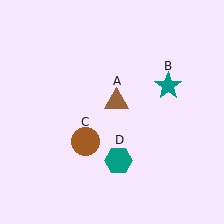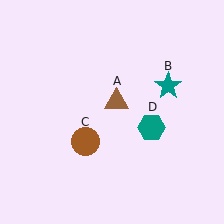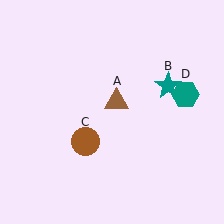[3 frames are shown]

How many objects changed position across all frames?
1 object changed position: teal hexagon (object D).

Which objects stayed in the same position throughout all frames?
Brown triangle (object A) and teal star (object B) and brown circle (object C) remained stationary.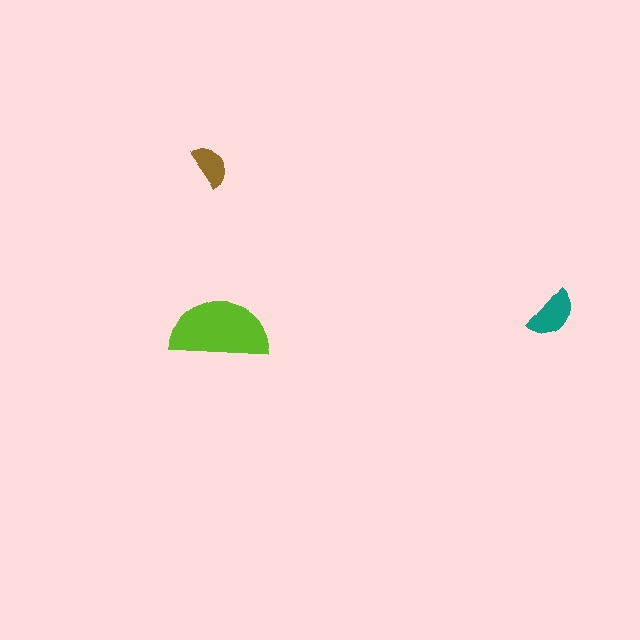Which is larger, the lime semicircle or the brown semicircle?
The lime one.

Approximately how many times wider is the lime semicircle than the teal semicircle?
About 2 times wider.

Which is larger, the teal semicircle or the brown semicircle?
The teal one.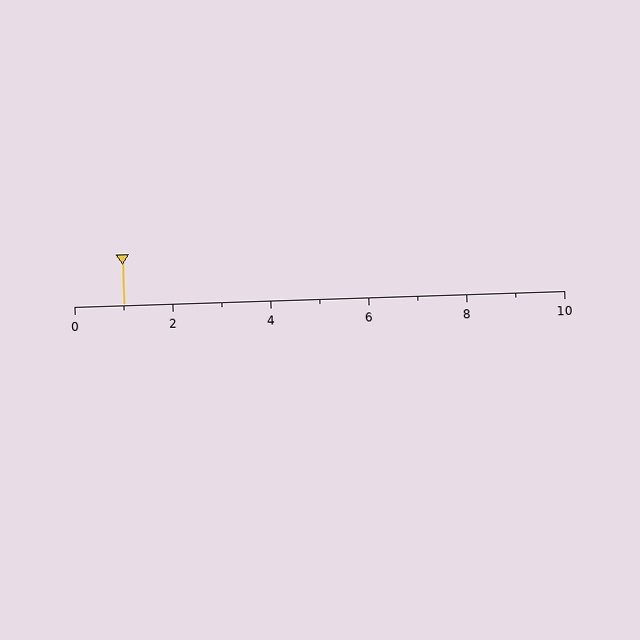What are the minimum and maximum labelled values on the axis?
The axis runs from 0 to 10.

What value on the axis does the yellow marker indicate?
The marker indicates approximately 1.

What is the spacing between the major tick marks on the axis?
The major ticks are spaced 2 apart.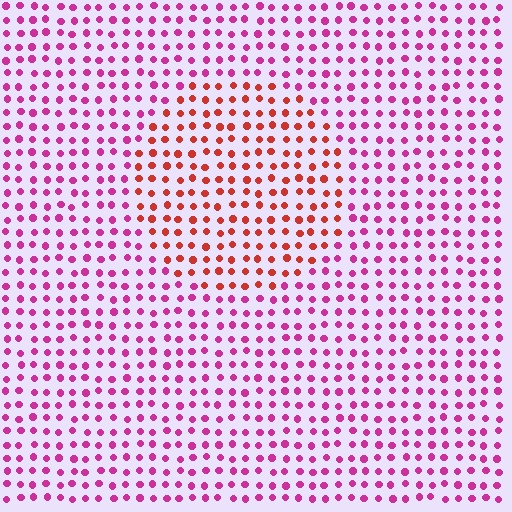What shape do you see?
I see a circle.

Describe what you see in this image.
The image is filled with small magenta elements in a uniform arrangement. A circle-shaped region is visible where the elements are tinted to a slightly different hue, forming a subtle color boundary.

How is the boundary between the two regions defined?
The boundary is defined purely by a slight shift in hue (about 42 degrees). Spacing, size, and orientation are identical on both sides.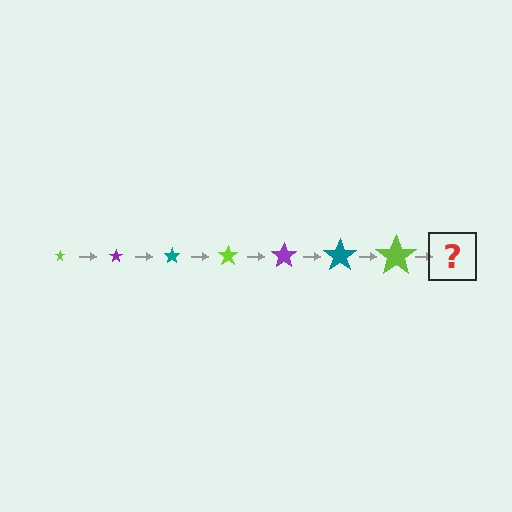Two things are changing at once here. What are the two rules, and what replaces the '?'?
The two rules are that the star grows larger each step and the color cycles through lime, purple, and teal. The '?' should be a purple star, larger than the previous one.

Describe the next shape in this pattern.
It should be a purple star, larger than the previous one.